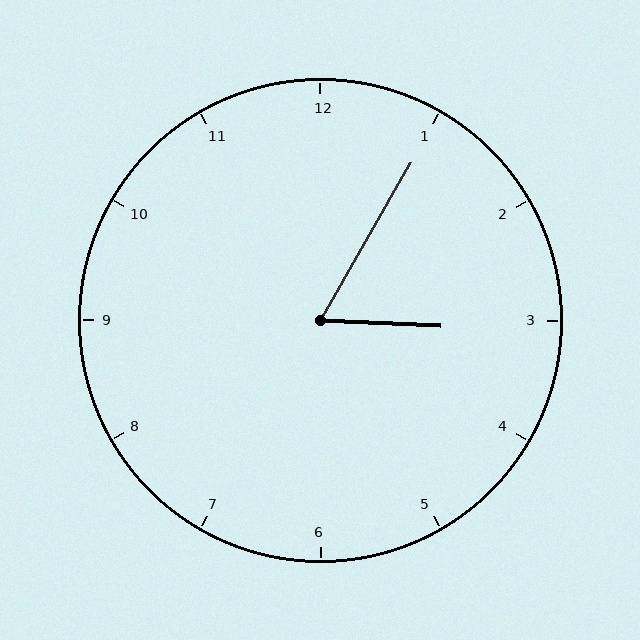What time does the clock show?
3:05.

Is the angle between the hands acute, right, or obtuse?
It is acute.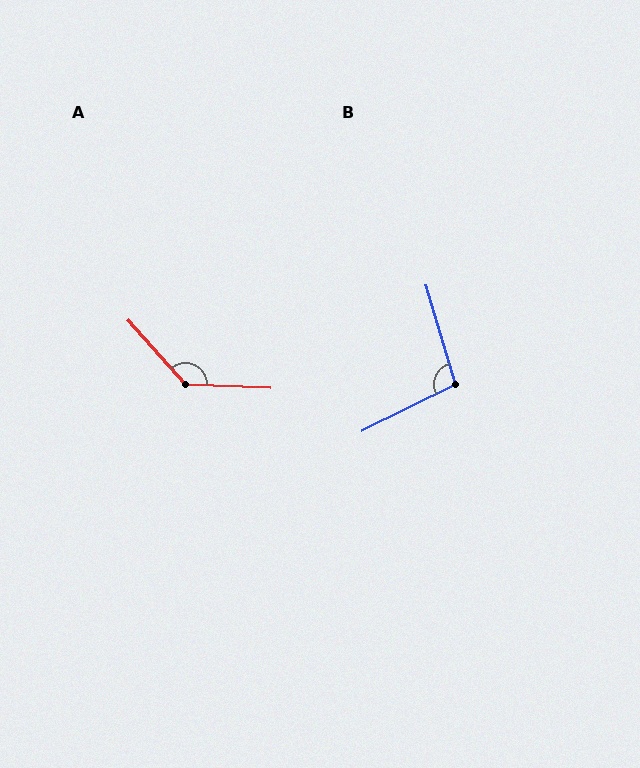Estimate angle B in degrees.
Approximately 100 degrees.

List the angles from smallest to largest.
B (100°), A (134°).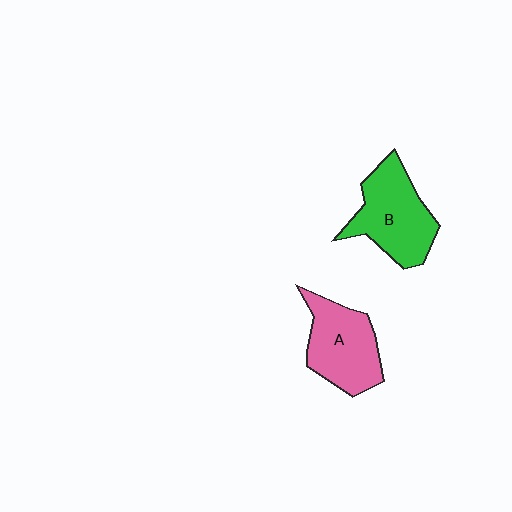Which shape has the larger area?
Shape B (green).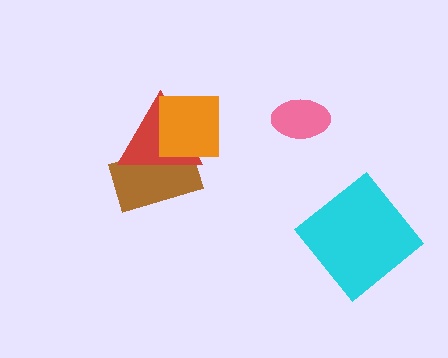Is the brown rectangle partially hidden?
Yes, it is partially covered by another shape.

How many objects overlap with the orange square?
2 objects overlap with the orange square.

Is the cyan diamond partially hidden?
No, no other shape covers it.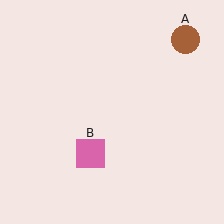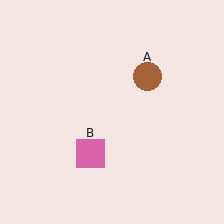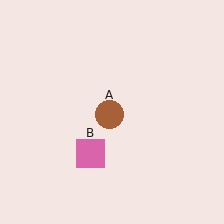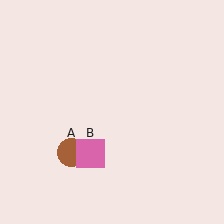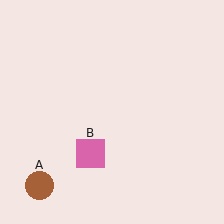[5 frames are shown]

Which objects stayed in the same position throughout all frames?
Pink square (object B) remained stationary.